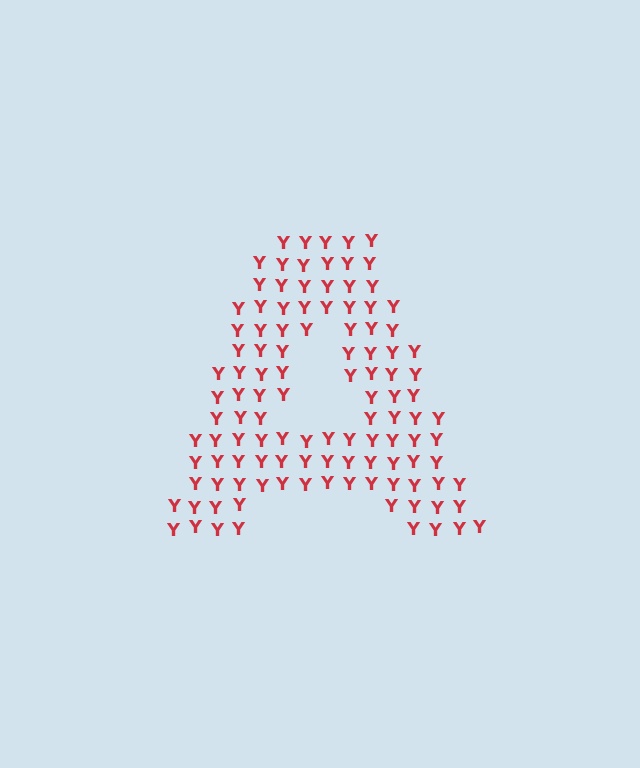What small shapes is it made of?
It is made of small letter Y's.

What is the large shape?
The large shape is the letter A.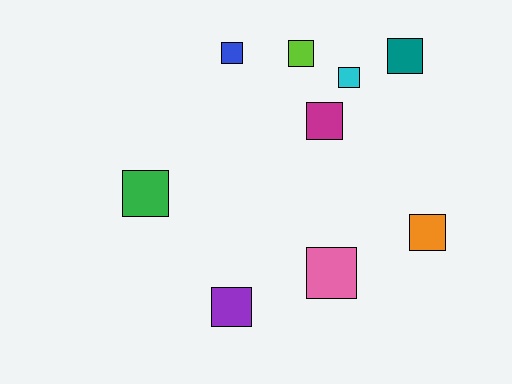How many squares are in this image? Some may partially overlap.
There are 9 squares.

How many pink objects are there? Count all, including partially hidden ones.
There is 1 pink object.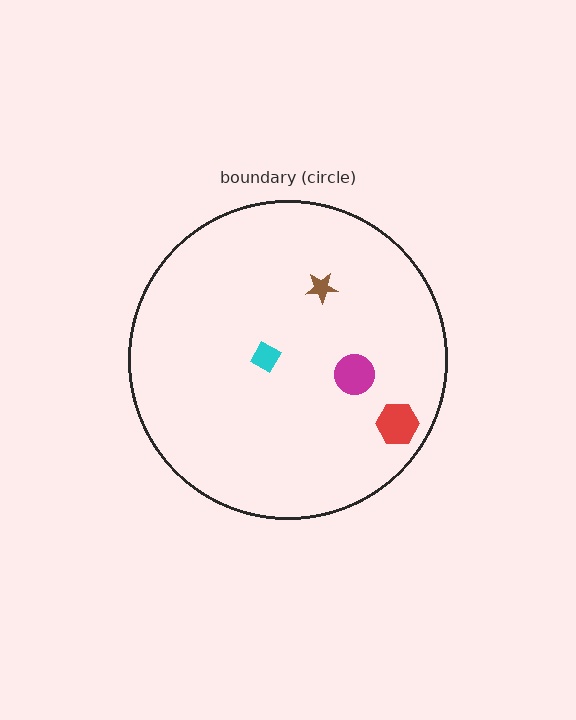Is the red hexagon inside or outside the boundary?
Inside.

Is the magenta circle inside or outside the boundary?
Inside.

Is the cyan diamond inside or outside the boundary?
Inside.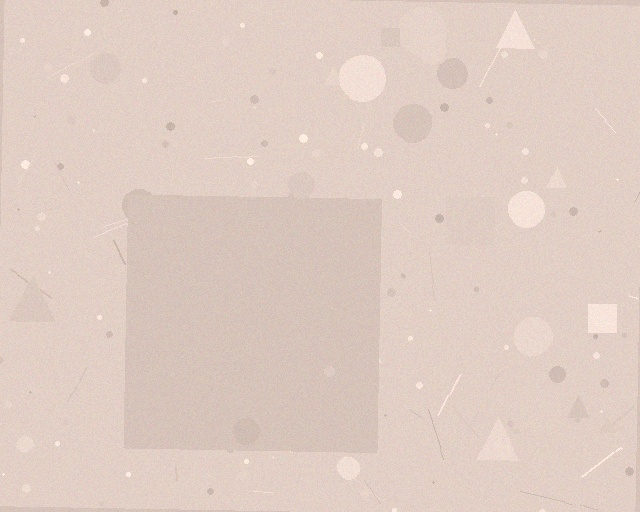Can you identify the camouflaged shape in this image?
The camouflaged shape is a square.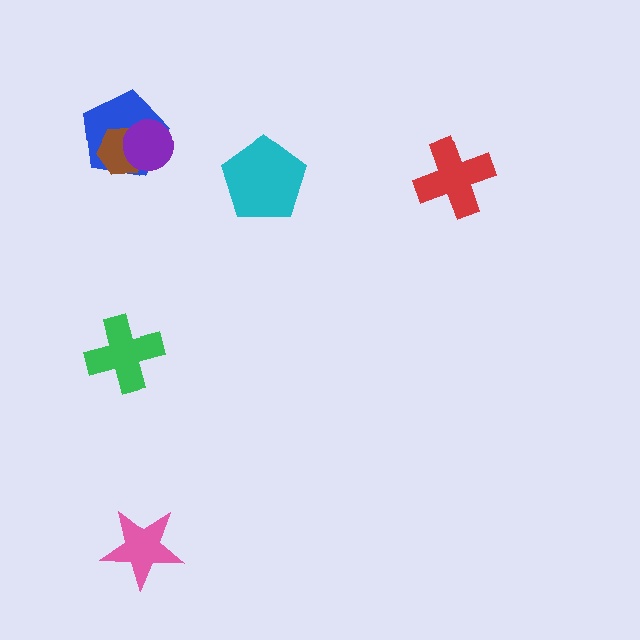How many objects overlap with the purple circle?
2 objects overlap with the purple circle.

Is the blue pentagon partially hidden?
Yes, it is partially covered by another shape.